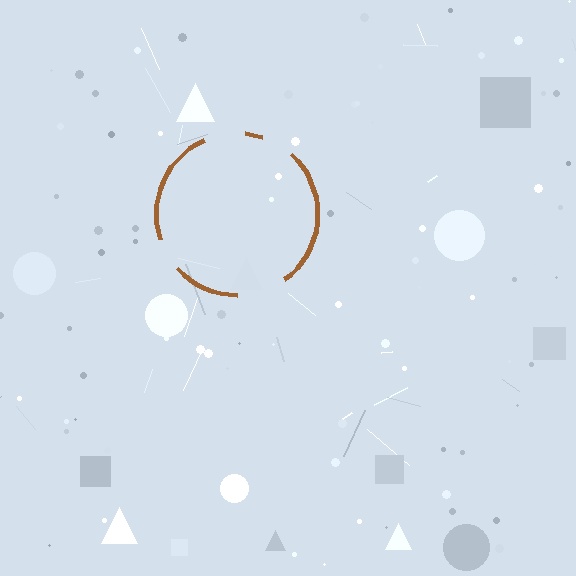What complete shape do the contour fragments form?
The contour fragments form a circle.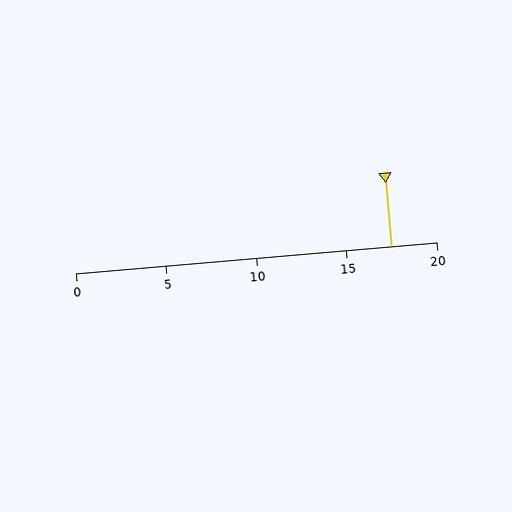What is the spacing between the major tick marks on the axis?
The major ticks are spaced 5 apart.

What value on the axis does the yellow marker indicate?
The marker indicates approximately 17.5.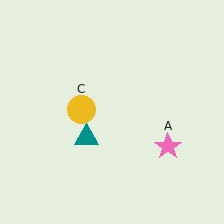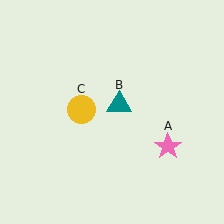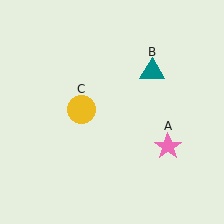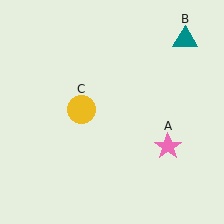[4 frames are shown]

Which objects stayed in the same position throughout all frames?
Pink star (object A) and yellow circle (object C) remained stationary.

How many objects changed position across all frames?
1 object changed position: teal triangle (object B).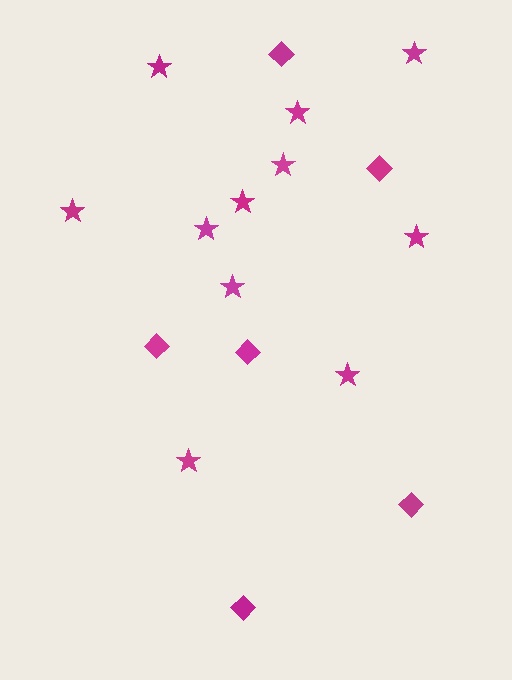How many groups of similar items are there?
There are 2 groups: one group of stars (11) and one group of diamonds (6).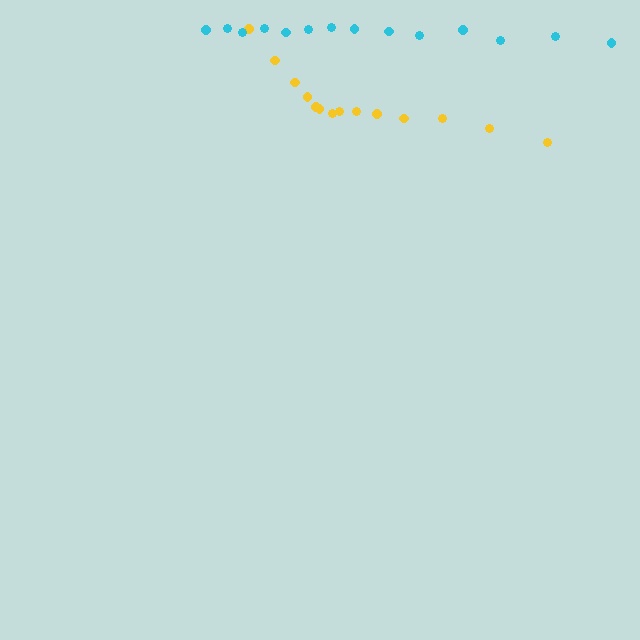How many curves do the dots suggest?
There are 2 distinct paths.